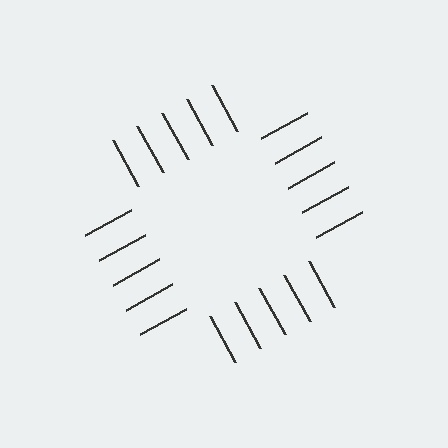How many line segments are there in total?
20 — 5 along each of the 4 edges.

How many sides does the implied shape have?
4 sides — the line-ends trace a square.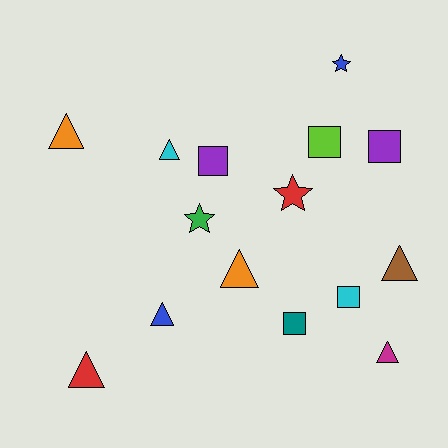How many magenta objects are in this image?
There is 1 magenta object.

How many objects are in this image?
There are 15 objects.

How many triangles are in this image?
There are 7 triangles.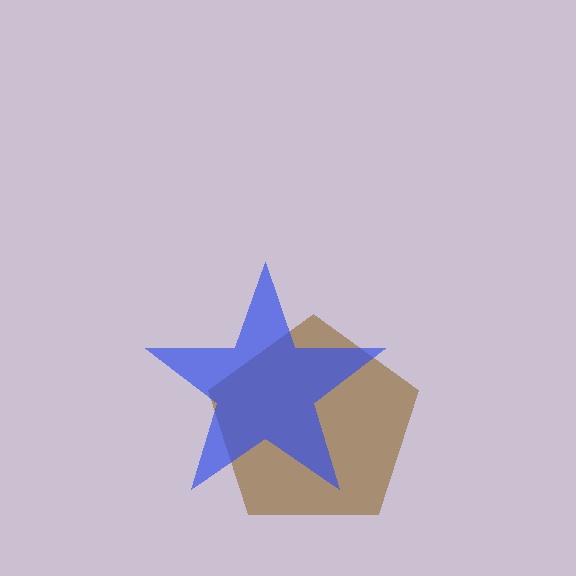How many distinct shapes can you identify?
There are 2 distinct shapes: a brown pentagon, a blue star.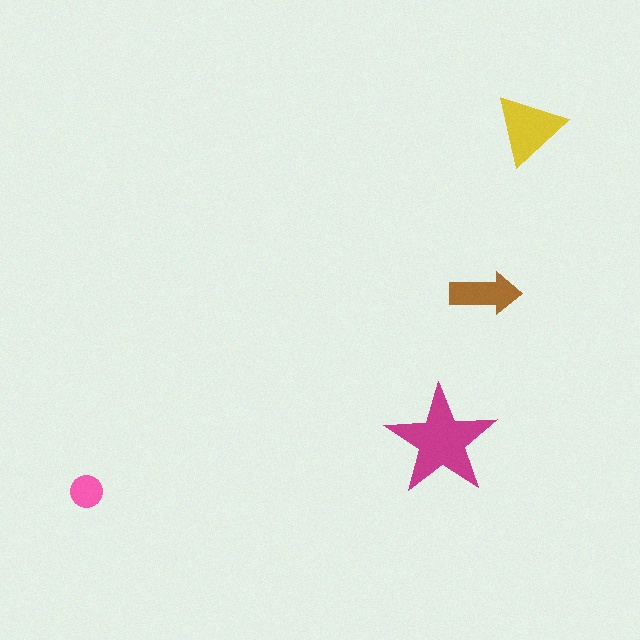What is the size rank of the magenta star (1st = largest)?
1st.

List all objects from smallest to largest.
The pink circle, the brown arrow, the yellow triangle, the magenta star.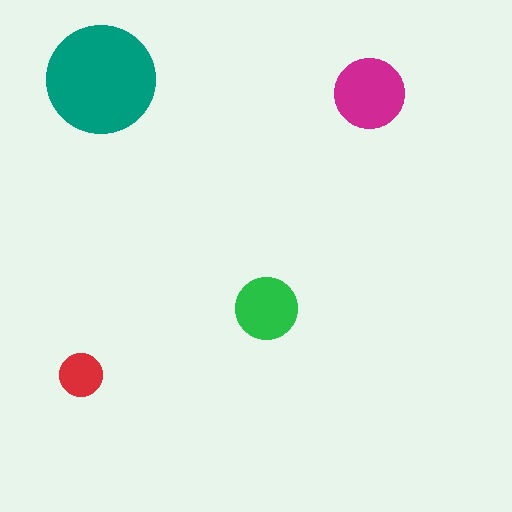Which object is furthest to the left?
The red circle is leftmost.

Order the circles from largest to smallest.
the teal one, the magenta one, the green one, the red one.